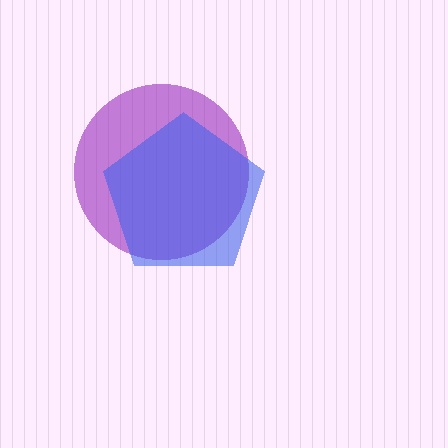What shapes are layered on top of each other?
The layered shapes are: a purple circle, a blue pentagon.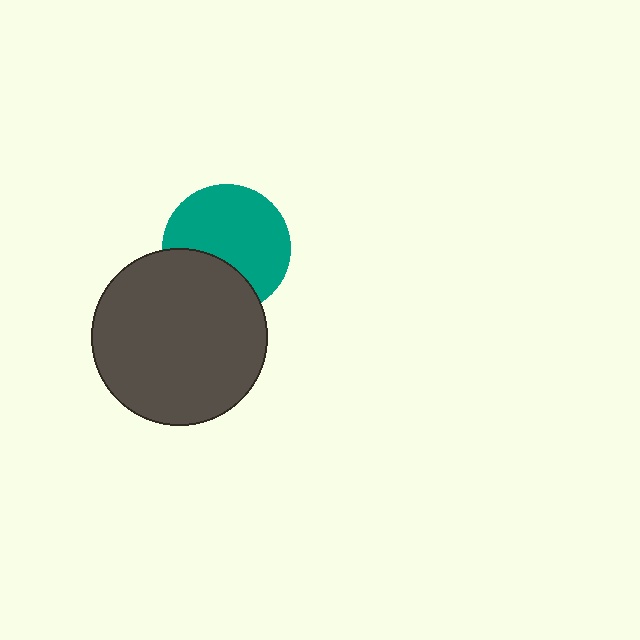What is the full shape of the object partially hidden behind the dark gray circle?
The partially hidden object is a teal circle.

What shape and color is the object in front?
The object in front is a dark gray circle.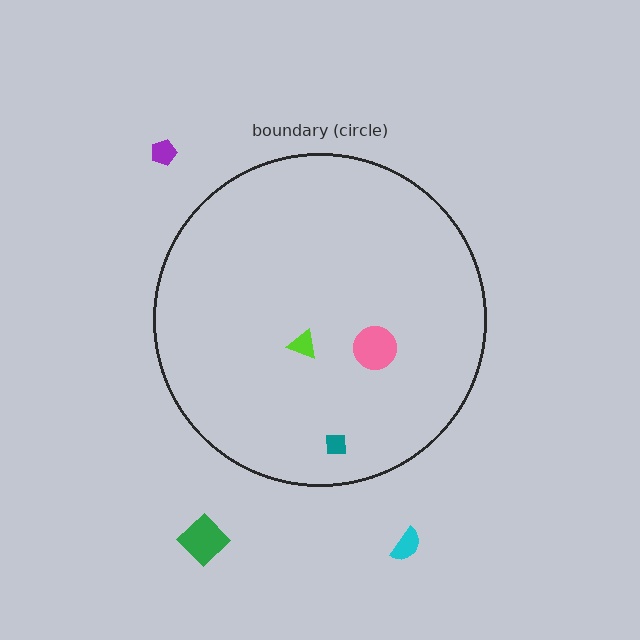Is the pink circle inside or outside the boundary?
Inside.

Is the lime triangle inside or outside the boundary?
Inside.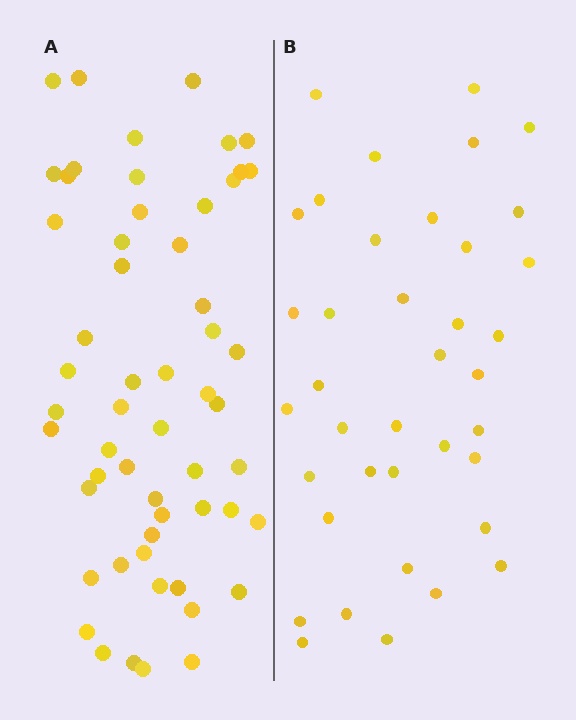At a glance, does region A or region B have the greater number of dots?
Region A (the left region) has more dots.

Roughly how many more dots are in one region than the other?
Region A has approximately 20 more dots than region B.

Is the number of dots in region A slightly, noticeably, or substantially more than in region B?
Region A has substantially more. The ratio is roughly 1.5 to 1.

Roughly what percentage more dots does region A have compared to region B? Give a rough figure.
About 45% more.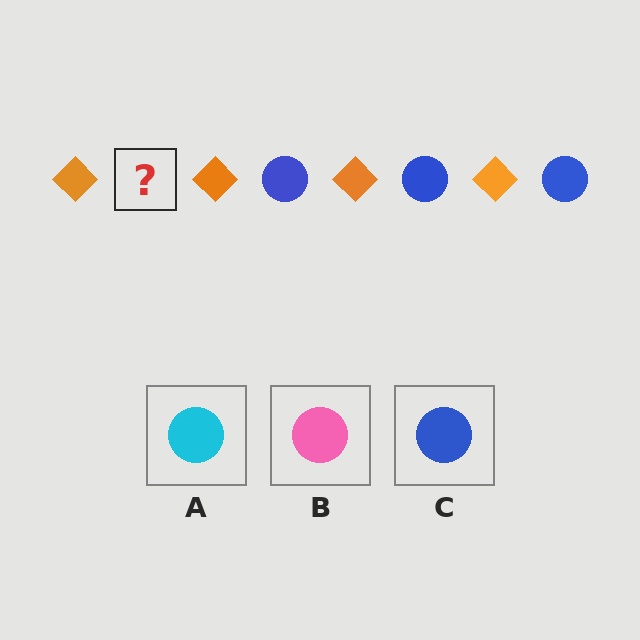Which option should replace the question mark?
Option C.